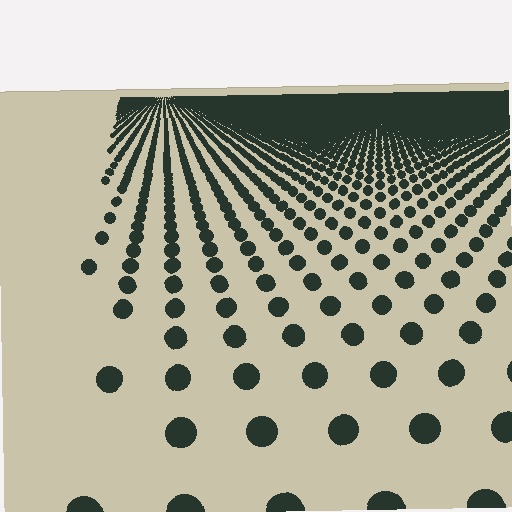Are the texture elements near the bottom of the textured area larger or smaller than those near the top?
Larger. Near the bottom, elements are closer to the viewer and appear at a bigger on-screen size.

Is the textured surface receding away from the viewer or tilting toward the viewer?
The surface is receding away from the viewer. Texture elements get smaller and denser toward the top.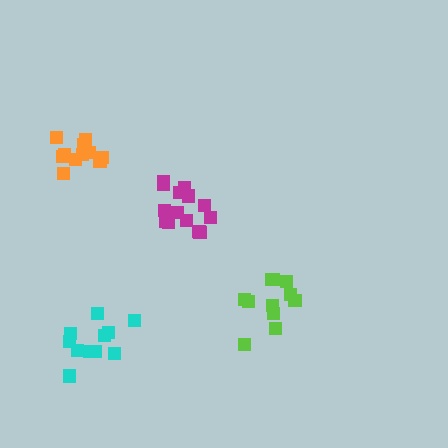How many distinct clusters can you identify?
There are 4 distinct clusters.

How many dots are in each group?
Group 1: 11 dots, Group 2: 11 dots, Group 3: 14 dots, Group 4: 11 dots (47 total).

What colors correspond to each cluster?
The clusters are colored: cyan, orange, magenta, lime.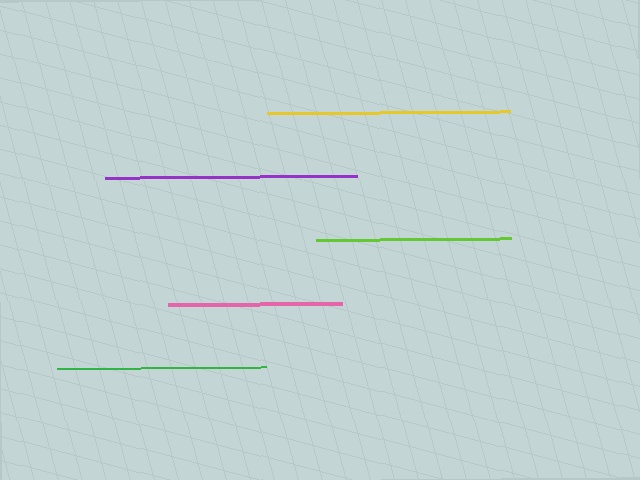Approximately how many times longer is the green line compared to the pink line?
The green line is approximately 1.2 times the length of the pink line.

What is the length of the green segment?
The green segment is approximately 209 pixels long.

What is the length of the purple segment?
The purple segment is approximately 252 pixels long.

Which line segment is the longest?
The purple line is the longest at approximately 252 pixels.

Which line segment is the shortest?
The pink line is the shortest at approximately 174 pixels.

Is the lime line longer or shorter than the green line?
The green line is longer than the lime line.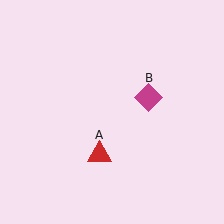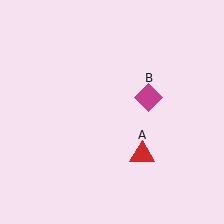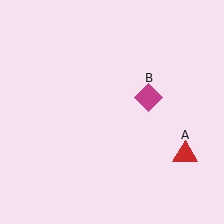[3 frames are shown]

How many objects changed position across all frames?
1 object changed position: red triangle (object A).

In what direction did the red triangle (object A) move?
The red triangle (object A) moved right.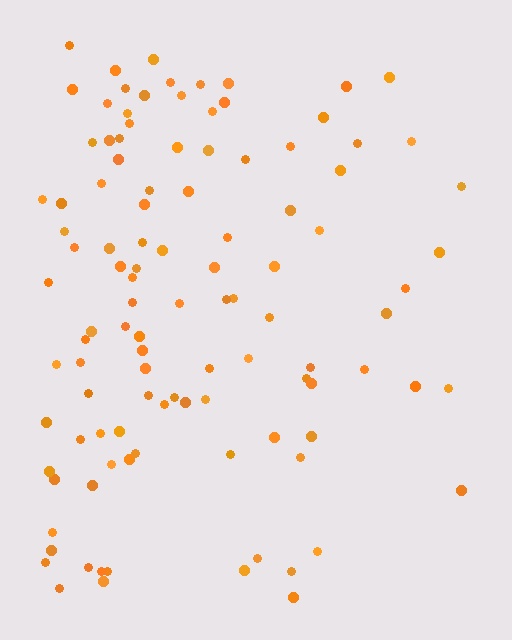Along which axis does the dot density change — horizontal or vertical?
Horizontal.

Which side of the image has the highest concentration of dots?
The left.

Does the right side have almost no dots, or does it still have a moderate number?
Still a moderate number, just noticeably fewer than the left.